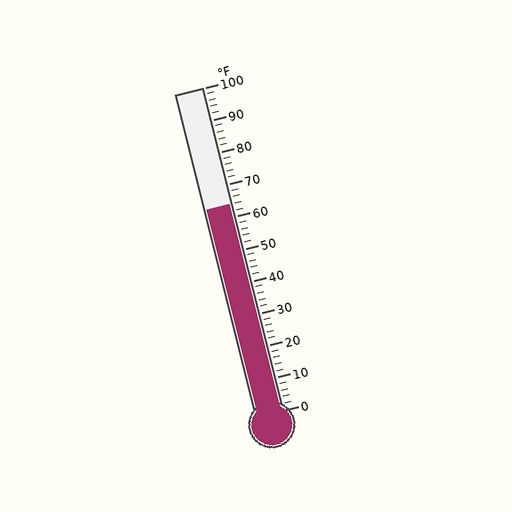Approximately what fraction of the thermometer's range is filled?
The thermometer is filled to approximately 65% of its range.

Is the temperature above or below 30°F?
The temperature is above 30°F.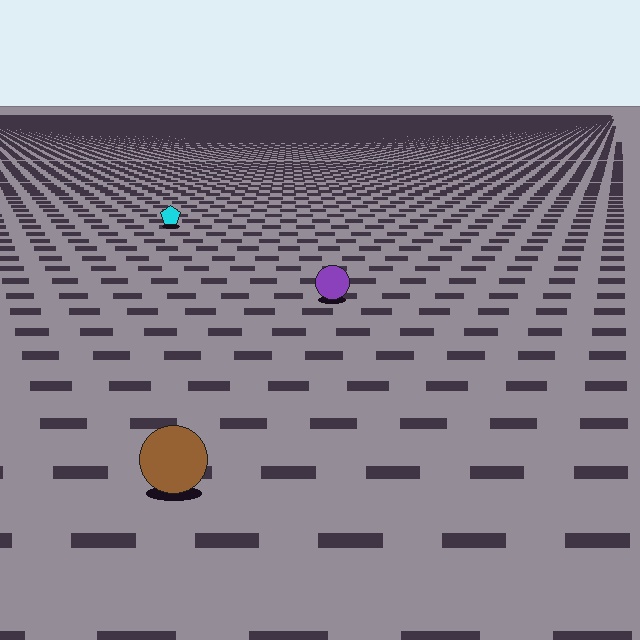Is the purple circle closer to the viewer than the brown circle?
No. The brown circle is closer — you can tell from the texture gradient: the ground texture is coarser near it.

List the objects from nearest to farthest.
From nearest to farthest: the brown circle, the purple circle, the cyan pentagon.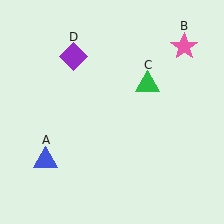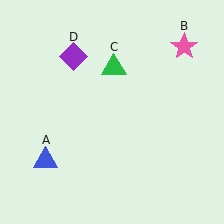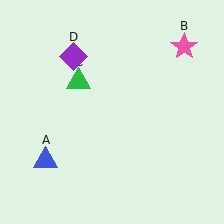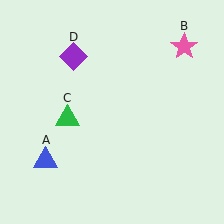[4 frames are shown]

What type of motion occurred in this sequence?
The green triangle (object C) rotated counterclockwise around the center of the scene.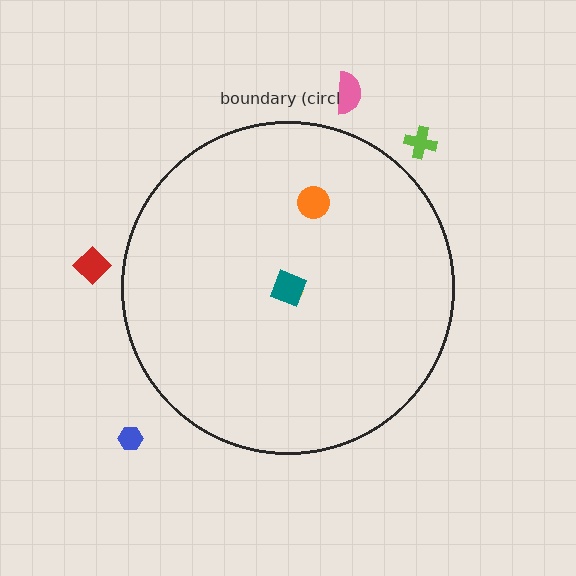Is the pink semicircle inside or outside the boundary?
Outside.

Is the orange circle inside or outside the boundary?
Inside.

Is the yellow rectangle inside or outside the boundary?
Inside.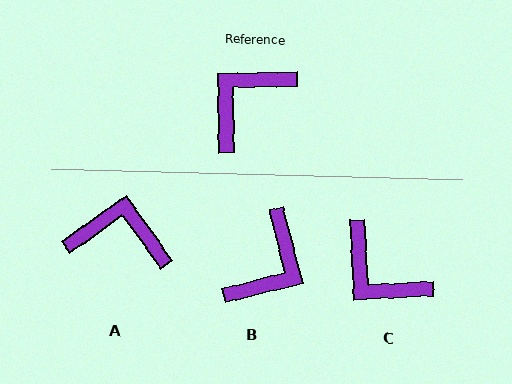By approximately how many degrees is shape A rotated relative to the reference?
Approximately 56 degrees clockwise.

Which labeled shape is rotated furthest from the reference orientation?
B, about 167 degrees away.